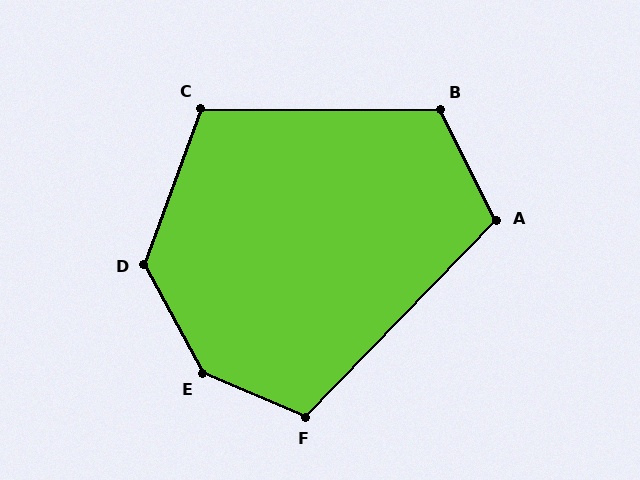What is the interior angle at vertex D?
Approximately 132 degrees (obtuse).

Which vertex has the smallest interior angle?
A, at approximately 109 degrees.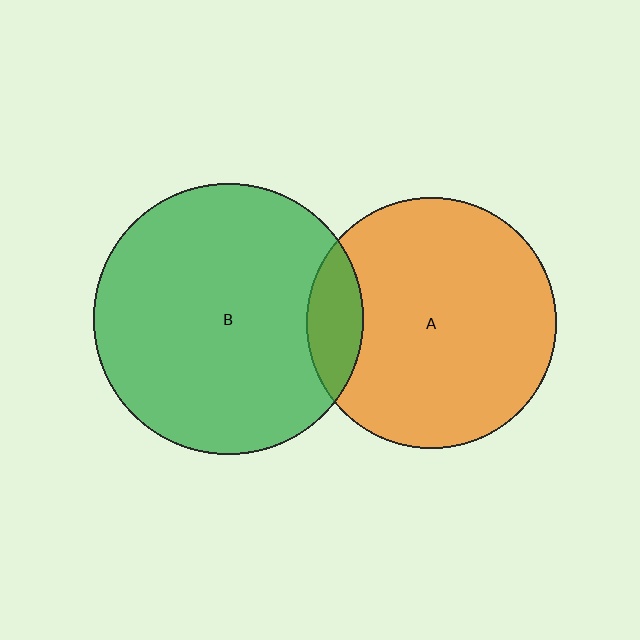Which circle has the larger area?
Circle B (green).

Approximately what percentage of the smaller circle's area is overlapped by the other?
Approximately 15%.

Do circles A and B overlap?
Yes.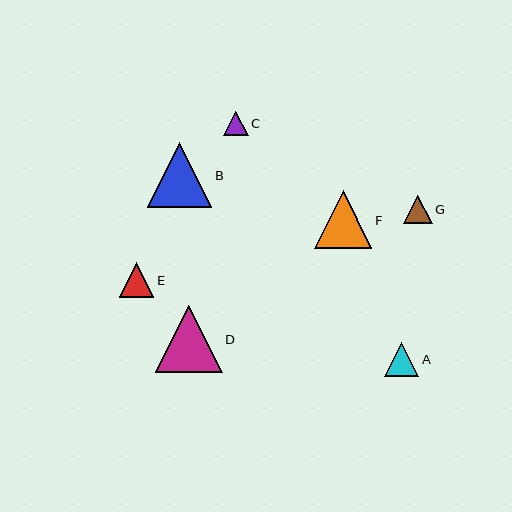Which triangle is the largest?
Triangle D is the largest with a size of approximately 67 pixels.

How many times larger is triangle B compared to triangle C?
Triangle B is approximately 2.6 times the size of triangle C.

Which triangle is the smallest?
Triangle C is the smallest with a size of approximately 24 pixels.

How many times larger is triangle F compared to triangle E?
Triangle F is approximately 1.7 times the size of triangle E.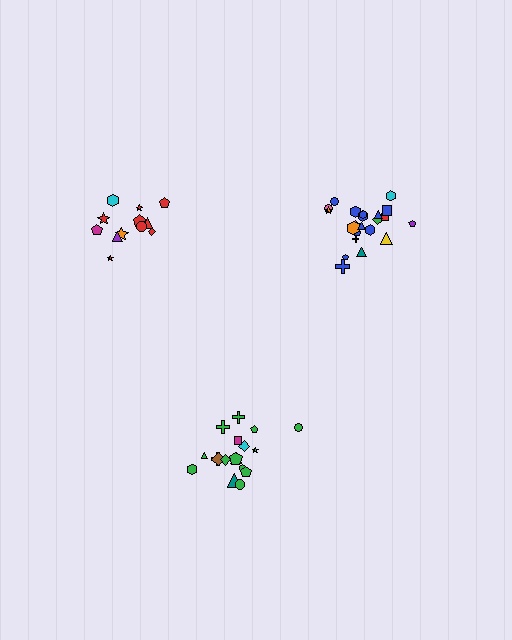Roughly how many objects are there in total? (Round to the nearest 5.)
Roughly 50 objects in total.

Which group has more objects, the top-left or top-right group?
The top-right group.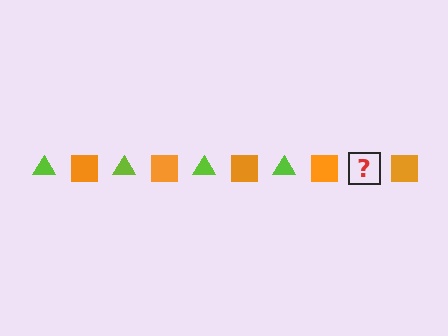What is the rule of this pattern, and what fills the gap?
The rule is that the pattern alternates between lime triangle and orange square. The gap should be filled with a lime triangle.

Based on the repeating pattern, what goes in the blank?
The blank should be a lime triangle.